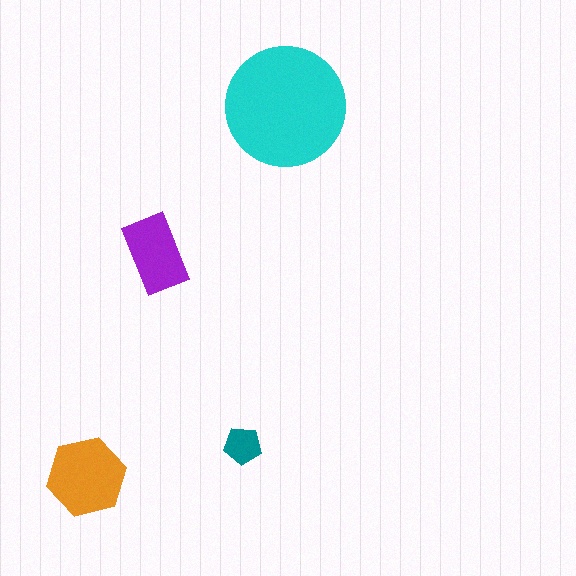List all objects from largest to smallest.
The cyan circle, the orange hexagon, the purple rectangle, the teal pentagon.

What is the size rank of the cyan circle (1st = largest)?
1st.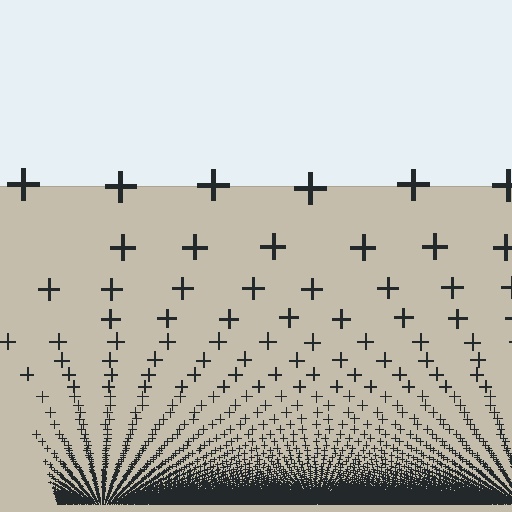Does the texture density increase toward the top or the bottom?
Density increases toward the bottom.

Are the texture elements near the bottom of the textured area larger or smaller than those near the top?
Smaller. The gradient is inverted — elements near the bottom are smaller and denser.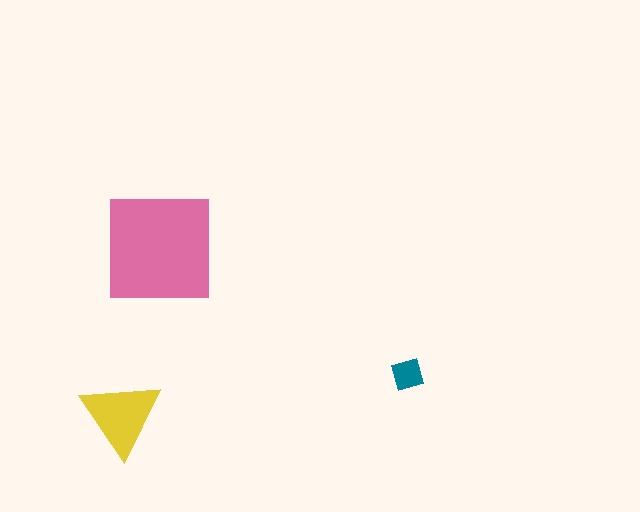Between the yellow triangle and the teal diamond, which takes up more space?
The yellow triangle.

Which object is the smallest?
The teal diamond.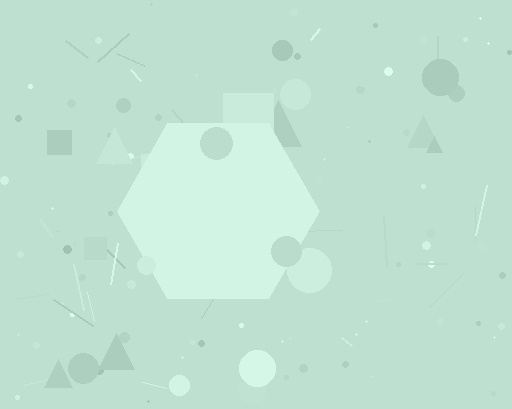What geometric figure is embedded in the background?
A hexagon is embedded in the background.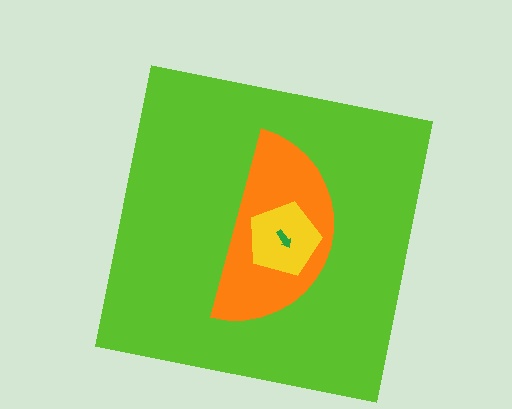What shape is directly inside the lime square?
The orange semicircle.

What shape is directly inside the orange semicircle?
The yellow pentagon.